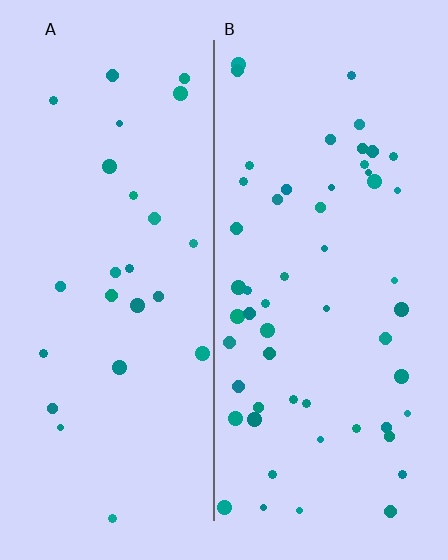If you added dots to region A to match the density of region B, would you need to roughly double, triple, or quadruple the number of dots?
Approximately double.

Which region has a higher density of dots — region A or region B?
B (the right).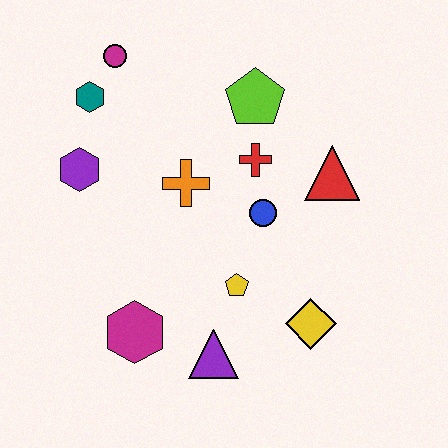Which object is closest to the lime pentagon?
The red cross is closest to the lime pentagon.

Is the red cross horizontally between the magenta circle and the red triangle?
Yes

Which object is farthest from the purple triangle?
The magenta circle is farthest from the purple triangle.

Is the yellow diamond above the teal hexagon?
No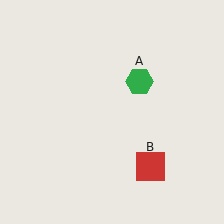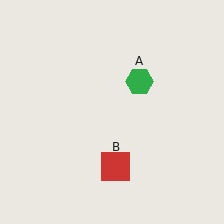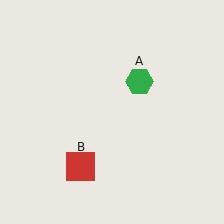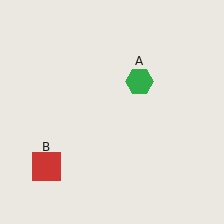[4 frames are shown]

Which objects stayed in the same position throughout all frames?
Green hexagon (object A) remained stationary.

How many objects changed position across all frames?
1 object changed position: red square (object B).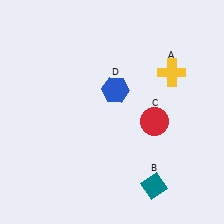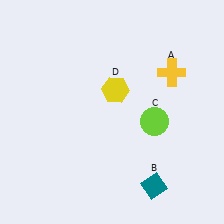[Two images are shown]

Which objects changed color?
C changed from red to lime. D changed from blue to yellow.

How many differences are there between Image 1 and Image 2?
There are 2 differences between the two images.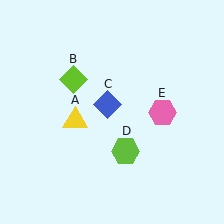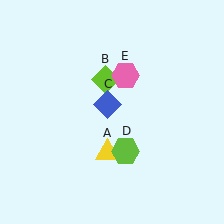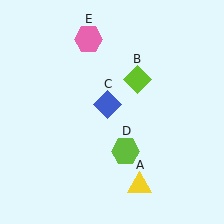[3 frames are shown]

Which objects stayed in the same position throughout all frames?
Blue diamond (object C) and lime hexagon (object D) remained stationary.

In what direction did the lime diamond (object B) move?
The lime diamond (object B) moved right.